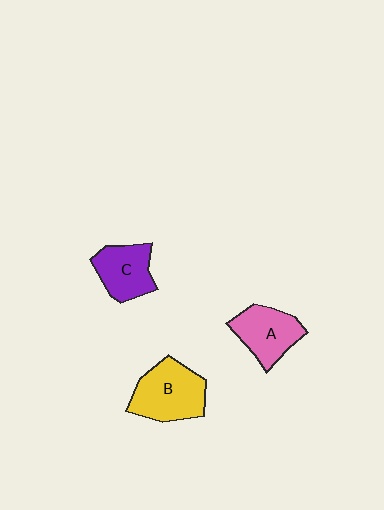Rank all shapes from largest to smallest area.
From largest to smallest: B (yellow), A (pink), C (purple).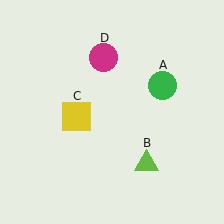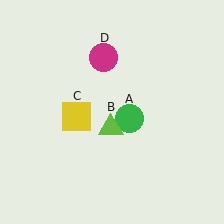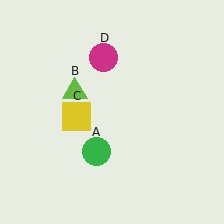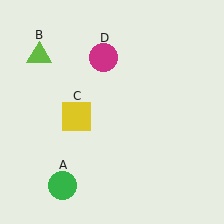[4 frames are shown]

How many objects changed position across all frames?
2 objects changed position: green circle (object A), lime triangle (object B).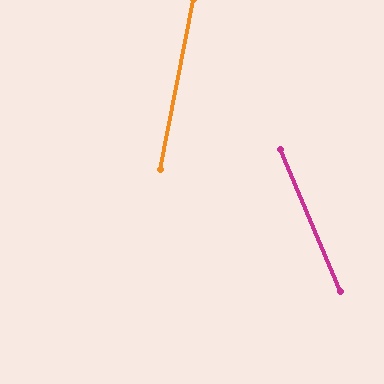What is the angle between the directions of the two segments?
Approximately 34 degrees.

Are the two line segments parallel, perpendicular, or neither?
Neither parallel nor perpendicular — they differ by about 34°.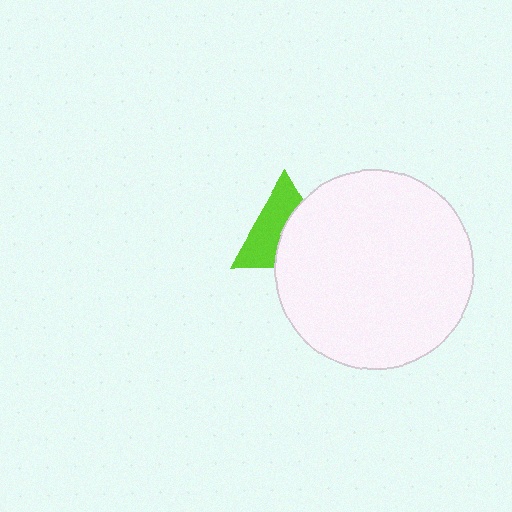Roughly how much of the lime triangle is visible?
About half of it is visible (roughly 52%).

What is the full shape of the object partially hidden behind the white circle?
The partially hidden object is a lime triangle.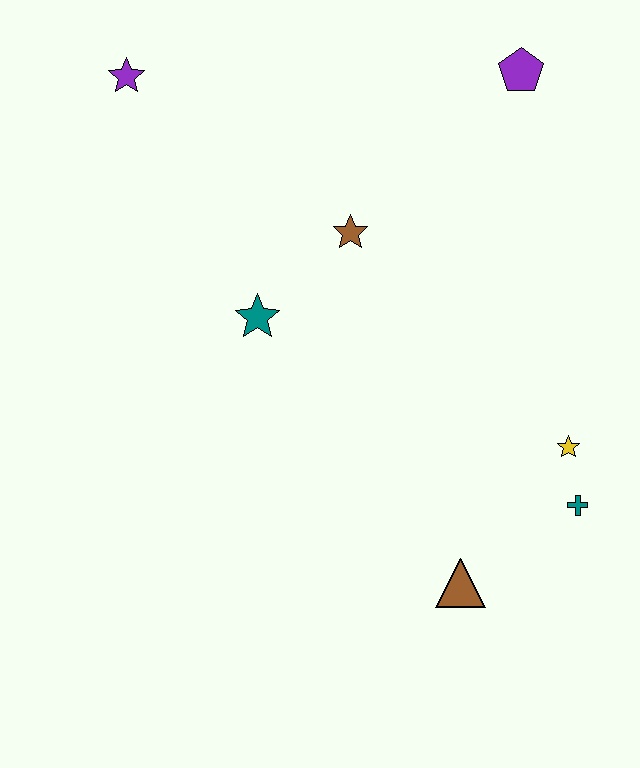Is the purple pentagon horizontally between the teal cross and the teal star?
Yes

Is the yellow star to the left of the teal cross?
Yes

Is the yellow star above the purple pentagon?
No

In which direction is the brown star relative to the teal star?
The brown star is to the right of the teal star.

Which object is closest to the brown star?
The teal star is closest to the brown star.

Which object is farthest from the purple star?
The teal cross is farthest from the purple star.